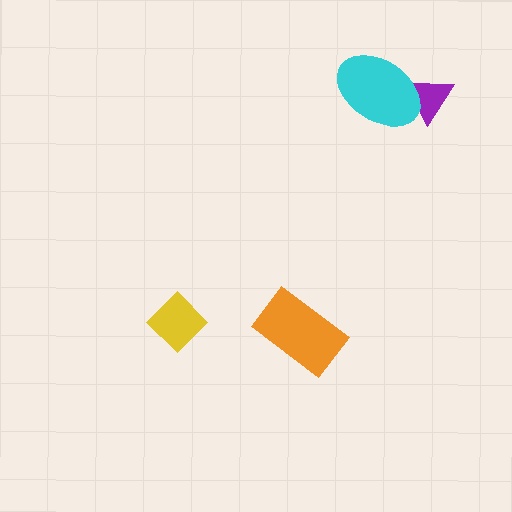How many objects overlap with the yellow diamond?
0 objects overlap with the yellow diamond.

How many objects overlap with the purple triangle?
1 object overlaps with the purple triangle.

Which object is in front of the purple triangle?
The cyan ellipse is in front of the purple triangle.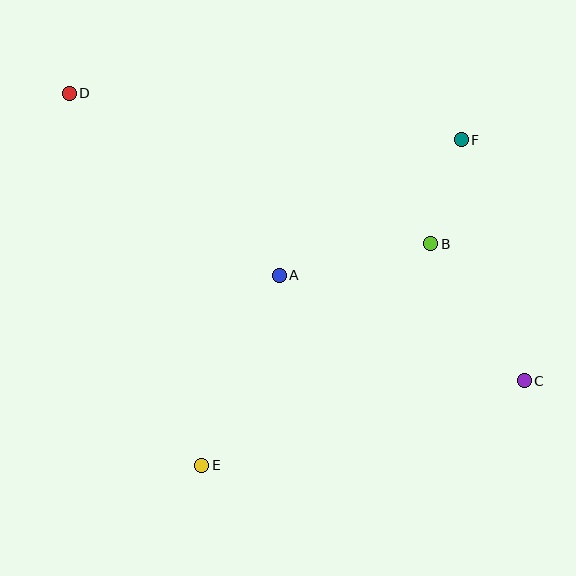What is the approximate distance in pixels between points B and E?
The distance between B and E is approximately 319 pixels.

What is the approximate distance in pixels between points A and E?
The distance between A and E is approximately 205 pixels.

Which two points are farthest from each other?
Points C and D are farthest from each other.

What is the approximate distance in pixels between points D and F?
The distance between D and F is approximately 395 pixels.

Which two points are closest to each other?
Points B and F are closest to each other.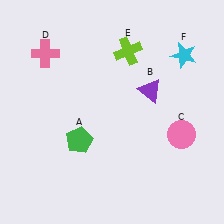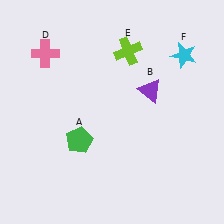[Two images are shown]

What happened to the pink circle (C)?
The pink circle (C) was removed in Image 2. It was in the bottom-right area of Image 1.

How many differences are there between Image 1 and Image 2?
There is 1 difference between the two images.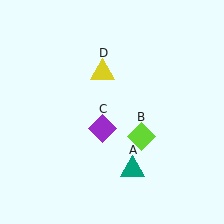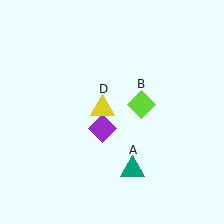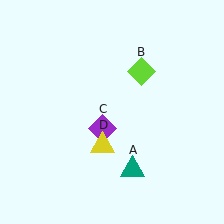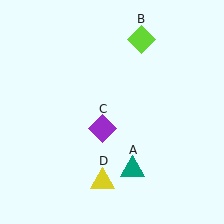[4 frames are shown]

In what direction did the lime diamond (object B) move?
The lime diamond (object B) moved up.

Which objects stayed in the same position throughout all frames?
Teal triangle (object A) and purple diamond (object C) remained stationary.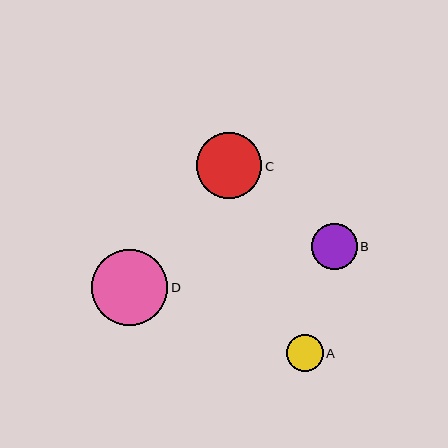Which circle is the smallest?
Circle A is the smallest with a size of approximately 36 pixels.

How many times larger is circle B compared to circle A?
Circle B is approximately 1.3 times the size of circle A.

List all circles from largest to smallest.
From largest to smallest: D, C, B, A.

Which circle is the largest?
Circle D is the largest with a size of approximately 77 pixels.